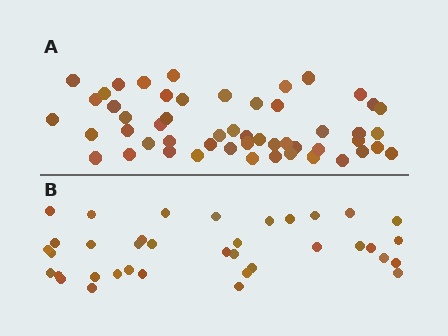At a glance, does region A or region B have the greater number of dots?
Region A (the top region) has more dots.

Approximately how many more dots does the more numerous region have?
Region A has approximately 15 more dots than region B.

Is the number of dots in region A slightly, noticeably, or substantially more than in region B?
Region A has noticeably more, but not dramatically so. The ratio is roughly 1.4 to 1.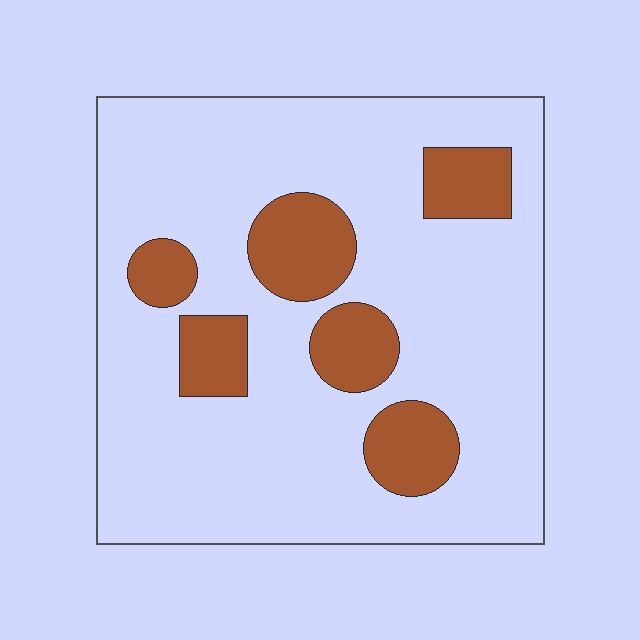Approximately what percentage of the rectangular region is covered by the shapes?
Approximately 20%.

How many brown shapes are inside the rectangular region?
6.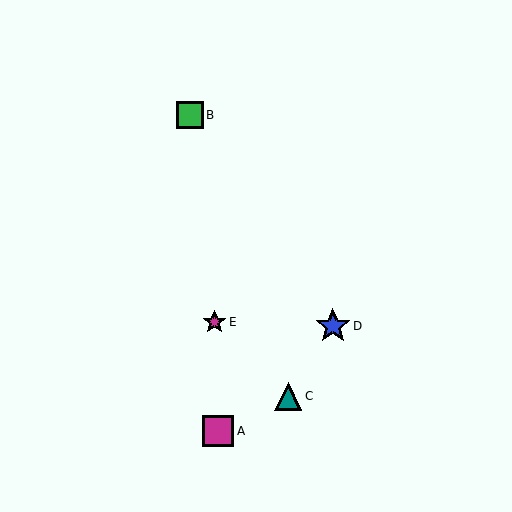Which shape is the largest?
The blue star (labeled D) is the largest.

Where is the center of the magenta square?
The center of the magenta square is at (218, 431).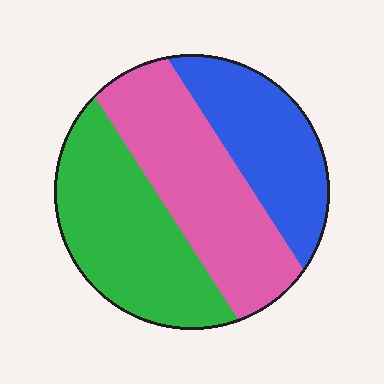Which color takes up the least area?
Blue, at roughly 25%.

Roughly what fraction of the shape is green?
Green covers about 35% of the shape.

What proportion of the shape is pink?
Pink takes up about three eighths (3/8) of the shape.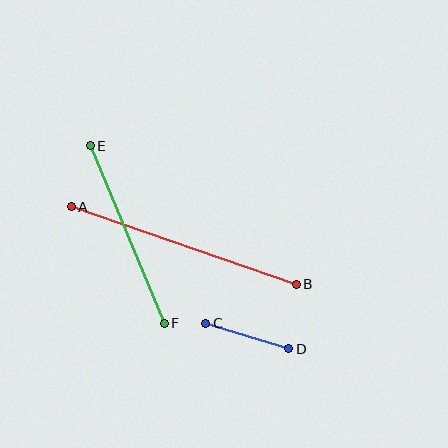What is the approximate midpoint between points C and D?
The midpoint is at approximately (247, 336) pixels.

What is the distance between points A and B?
The distance is approximately 238 pixels.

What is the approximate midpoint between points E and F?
The midpoint is at approximately (127, 234) pixels.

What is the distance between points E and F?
The distance is approximately 192 pixels.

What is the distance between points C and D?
The distance is approximately 87 pixels.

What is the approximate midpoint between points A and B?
The midpoint is at approximately (184, 245) pixels.